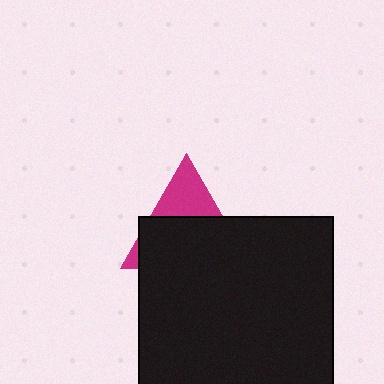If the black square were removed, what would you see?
You would see the complete magenta triangle.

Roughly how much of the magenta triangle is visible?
A small part of it is visible (roughly 33%).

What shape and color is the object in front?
The object in front is a black square.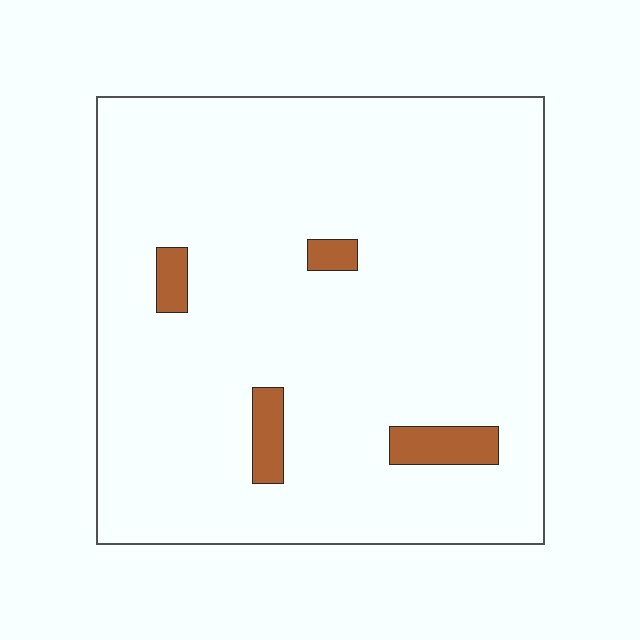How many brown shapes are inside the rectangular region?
4.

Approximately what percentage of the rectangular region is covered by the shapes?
Approximately 5%.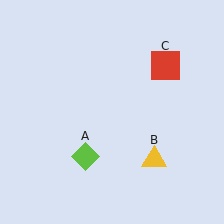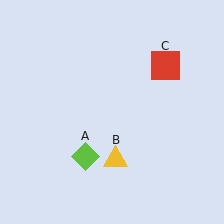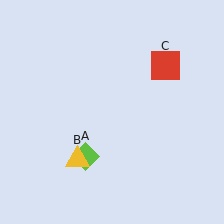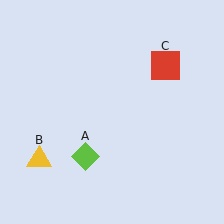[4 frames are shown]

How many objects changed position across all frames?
1 object changed position: yellow triangle (object B).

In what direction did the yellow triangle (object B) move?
The yellow triangle (object B) moved left.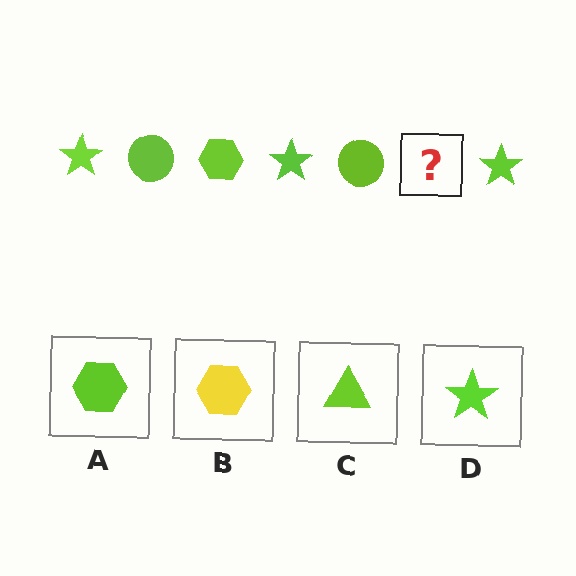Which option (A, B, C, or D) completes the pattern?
A.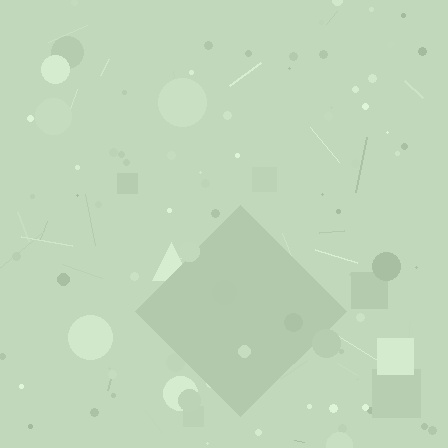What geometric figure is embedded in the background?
A diamond is embedded in the background.